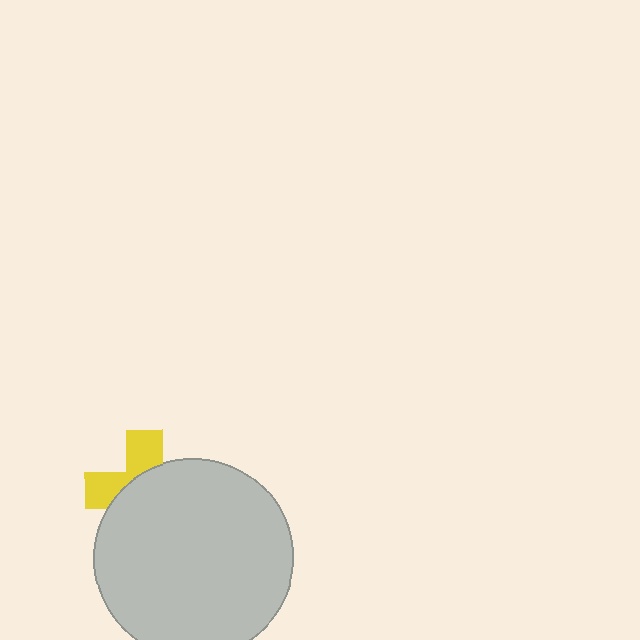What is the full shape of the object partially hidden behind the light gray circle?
The partially hidden object is a yellow cross.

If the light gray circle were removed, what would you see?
You would see the complete yellow cross.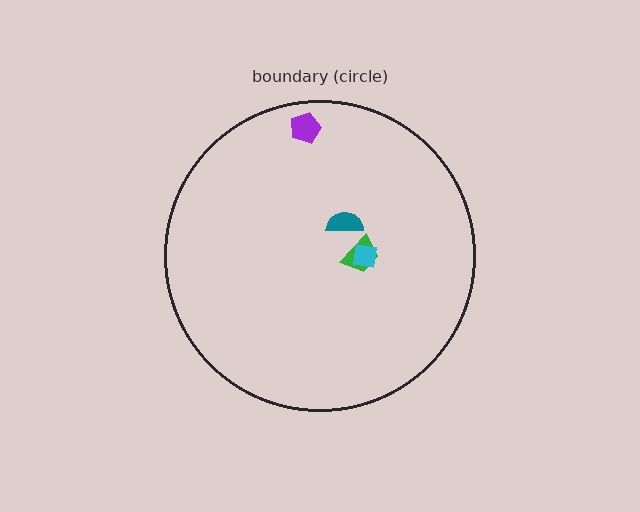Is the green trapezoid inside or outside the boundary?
Inside.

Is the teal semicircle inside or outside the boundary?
Inside.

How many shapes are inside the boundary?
4 inside, 0 outside.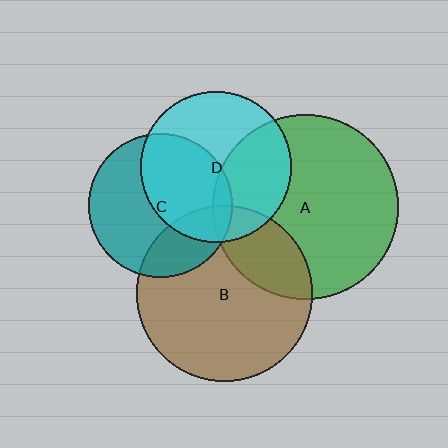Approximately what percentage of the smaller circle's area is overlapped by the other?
Approximately 45%.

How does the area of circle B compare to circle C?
Approximately 1.5 times.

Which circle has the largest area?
Circle A (green).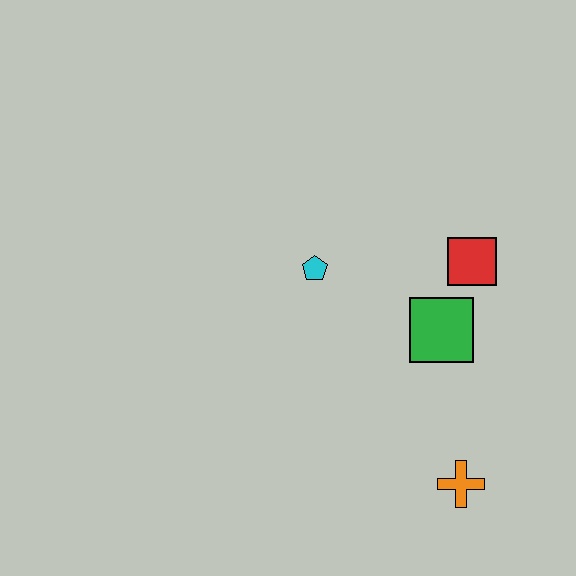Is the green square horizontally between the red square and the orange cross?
No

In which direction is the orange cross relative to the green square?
The orange cross is below the green square.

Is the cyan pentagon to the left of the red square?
Yes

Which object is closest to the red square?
The green square is closest to the red square.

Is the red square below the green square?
No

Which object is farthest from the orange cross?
The cyan pentagon is farthest from the orange cross.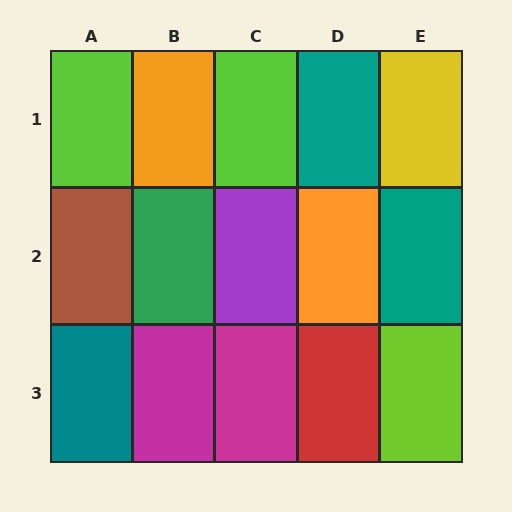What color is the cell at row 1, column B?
Orange.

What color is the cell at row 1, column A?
Lime.